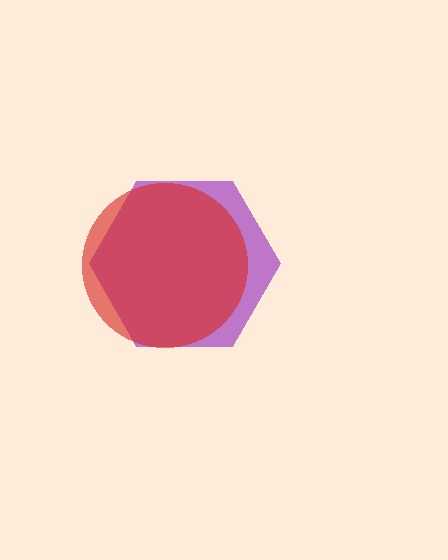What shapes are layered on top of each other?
The layered shapes are: a purple hexagon, a red circle.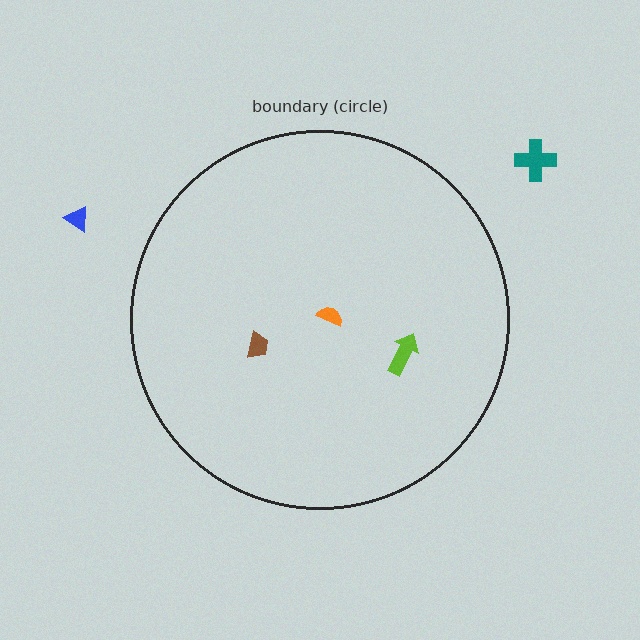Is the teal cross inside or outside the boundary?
Outside.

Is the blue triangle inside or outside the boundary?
Outside.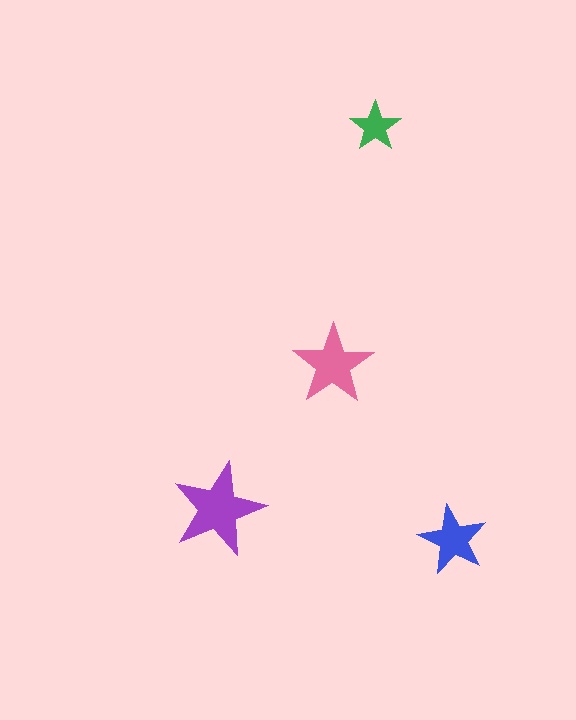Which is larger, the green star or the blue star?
The blue one.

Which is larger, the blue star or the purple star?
The purple one.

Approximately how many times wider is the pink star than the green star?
About 1.5 times wider.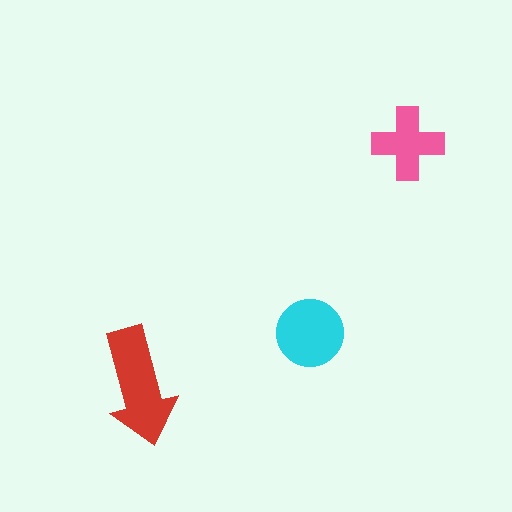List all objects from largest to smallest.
The red arrow, the cyan circle, the pink cross.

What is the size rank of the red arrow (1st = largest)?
1st.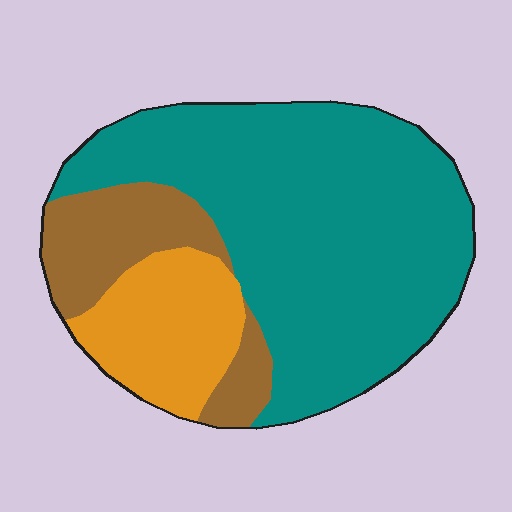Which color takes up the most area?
Teal, at roughly 65%.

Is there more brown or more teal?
Teal.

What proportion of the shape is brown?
Brown covers around 15% of the shape.